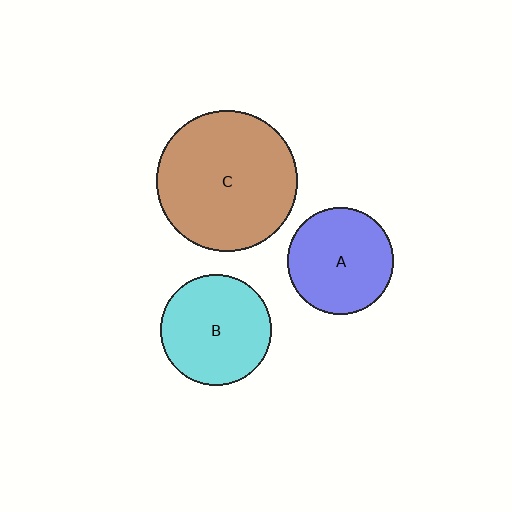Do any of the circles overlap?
No, none of the circles overlap.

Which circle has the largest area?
Circle C (brown).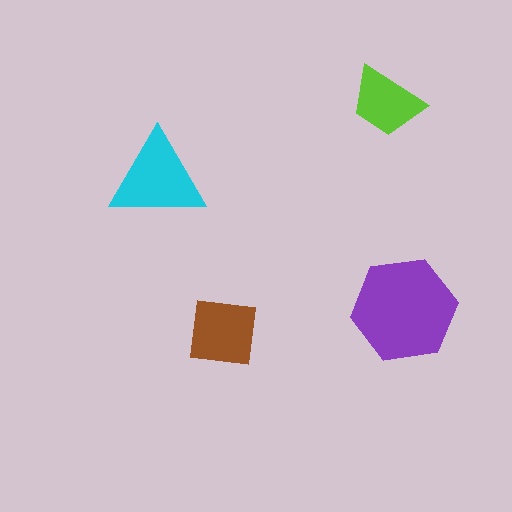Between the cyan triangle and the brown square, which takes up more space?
The cyan triangle.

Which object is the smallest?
The lime trapezoid.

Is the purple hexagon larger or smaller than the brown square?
Larger.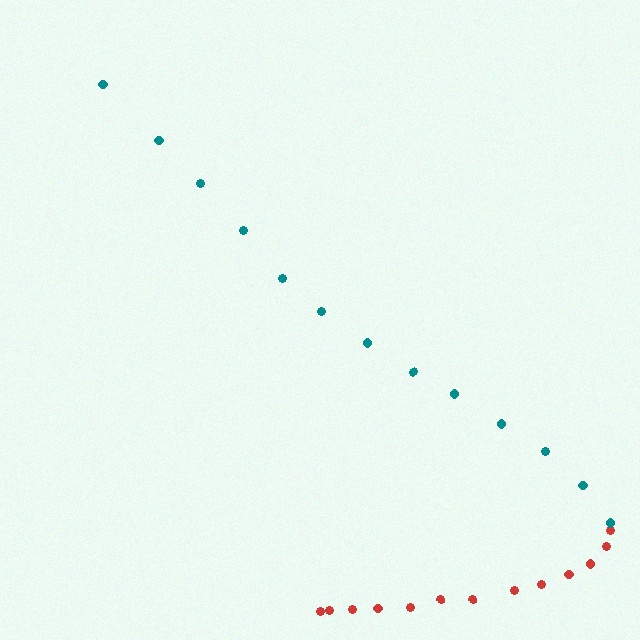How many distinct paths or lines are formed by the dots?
There are 2 distinct paths.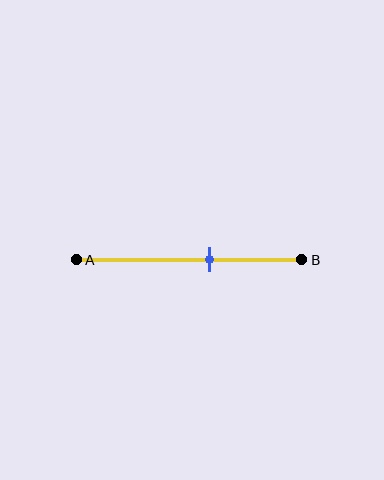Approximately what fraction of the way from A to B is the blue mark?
The blue mark is approximately 60% of the way from A to B.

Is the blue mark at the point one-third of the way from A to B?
No, the mark is at about 60% from A, not at the 33% one-third point.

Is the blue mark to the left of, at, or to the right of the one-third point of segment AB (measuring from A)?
The blue mark is to the right of the one-third point of segment AB.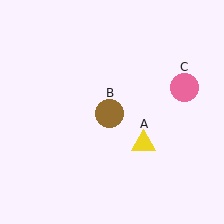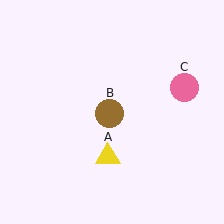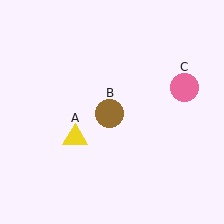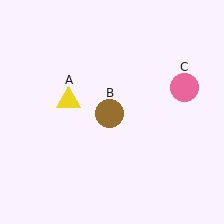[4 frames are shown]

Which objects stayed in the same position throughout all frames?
Brown circle (object B) and pink circle (object C) remained stationary.